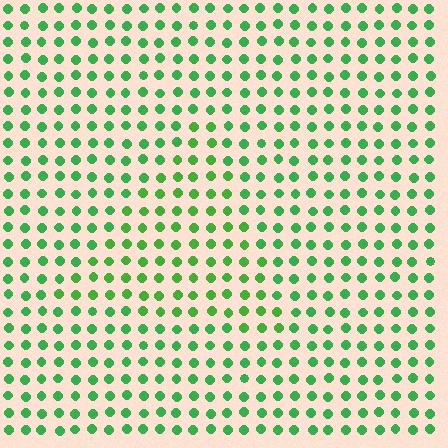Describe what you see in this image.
The image is filled with small green elements in a uniform arrangement. A triangle-shaped region is visible where the elements are tinted to a slightly different hue, forming a subtle color boundary.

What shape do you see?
I see a triangle.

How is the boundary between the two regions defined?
The boundary is defined purely by a slight shift in hue (about 18 degrees). Spacing, size, and orientation are identical on both sides.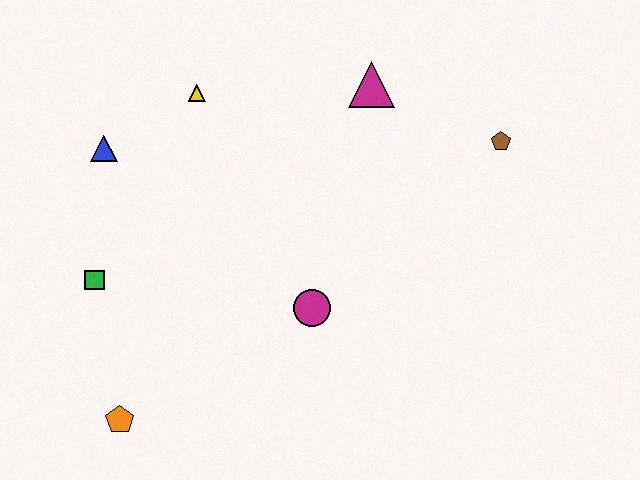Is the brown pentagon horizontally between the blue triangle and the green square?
No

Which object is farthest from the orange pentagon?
The brown pentagon is farthest from the orange pentagon.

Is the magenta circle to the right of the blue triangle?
Yes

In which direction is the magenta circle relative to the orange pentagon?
The magenta circle is to the right of the orange pentagon.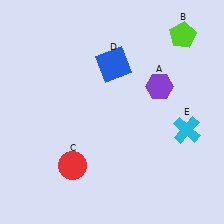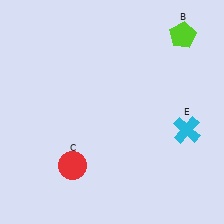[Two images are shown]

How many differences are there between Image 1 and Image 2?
There are 2 differences between the two images.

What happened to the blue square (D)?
The blue square (D) was removed in Image 2. It was in the top-right area of Image 1.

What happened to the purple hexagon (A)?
The purple hexagon (A) was removed in Image 2. It was in the top-right area of Image 1.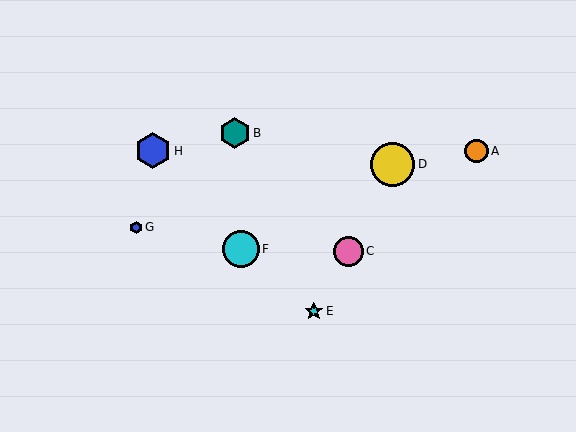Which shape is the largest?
The yellow circle (labeled D) is the largest.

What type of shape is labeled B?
Shape B is a teal hexagon.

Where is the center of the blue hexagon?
The center of the blue hexagon is at (136, 227).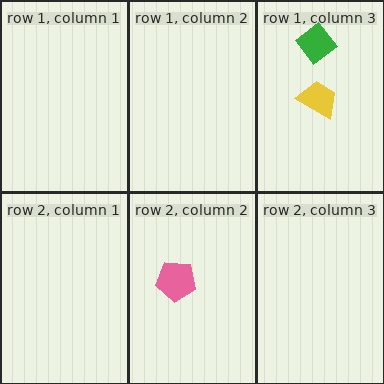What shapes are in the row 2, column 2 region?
The pink pentagon.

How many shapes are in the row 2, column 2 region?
1.